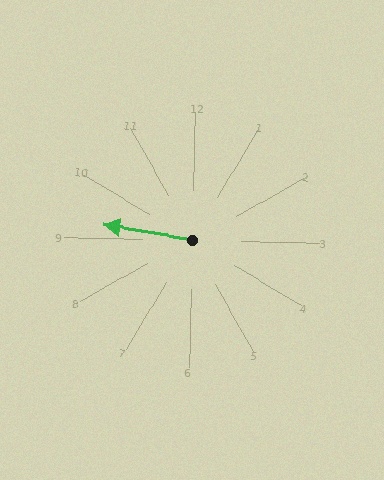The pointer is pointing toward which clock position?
Roughly 9 o'clock.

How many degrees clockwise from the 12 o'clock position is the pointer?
Approximately 278 degrees.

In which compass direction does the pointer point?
West.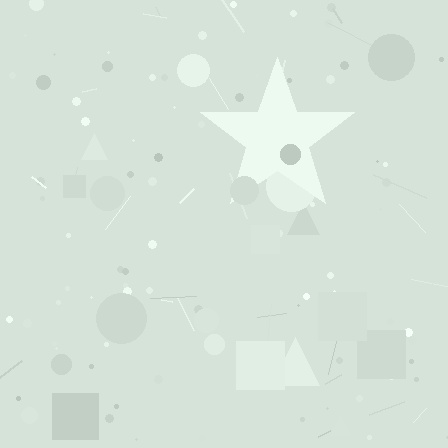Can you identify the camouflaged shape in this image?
The camouflaged shape is a star.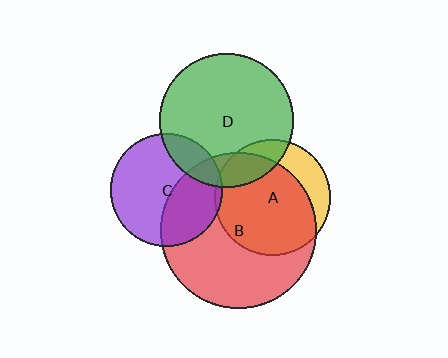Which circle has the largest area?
Circle B (red).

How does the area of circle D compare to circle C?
Approximately 1.4 times.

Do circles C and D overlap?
Yes.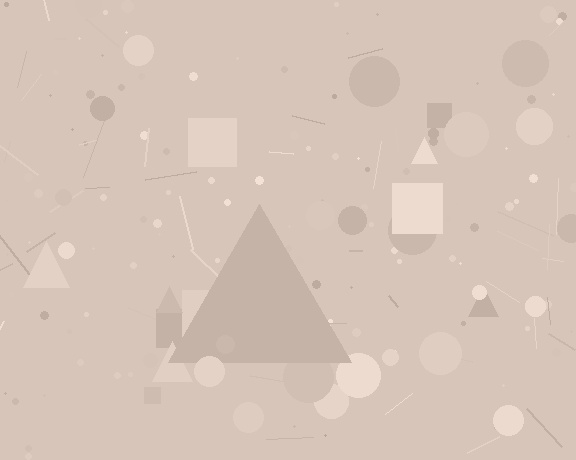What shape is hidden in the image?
A triangle is hidden in the image.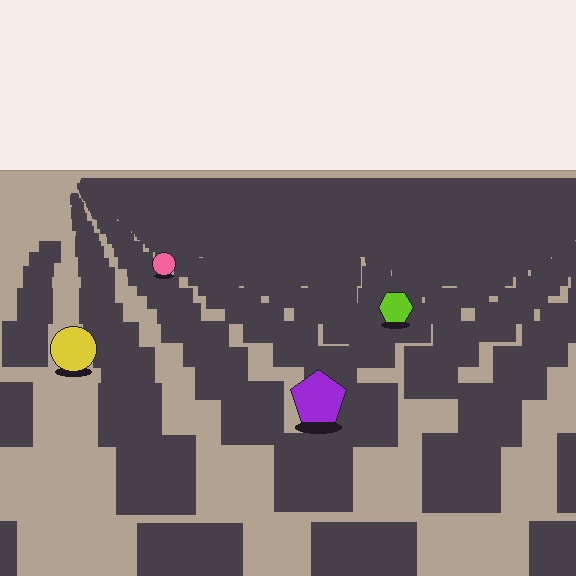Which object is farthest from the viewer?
The pink circle is farthest from the viewer. It appears smaller and the ground texture around it is denser.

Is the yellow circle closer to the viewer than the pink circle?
Yes. The yellow circle is closer — you can tell from the texture gradient: the ground texture is coarser near it.